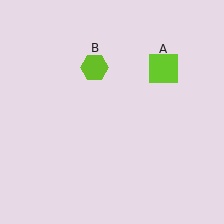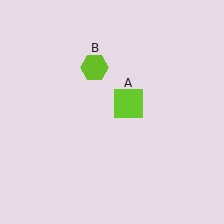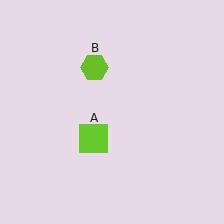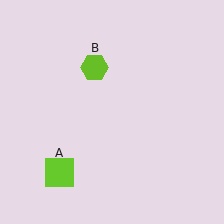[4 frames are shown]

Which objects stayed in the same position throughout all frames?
Lime hexagon (object B) remained stationary.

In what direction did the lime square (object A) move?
The lime square (object A) moved down and to the left.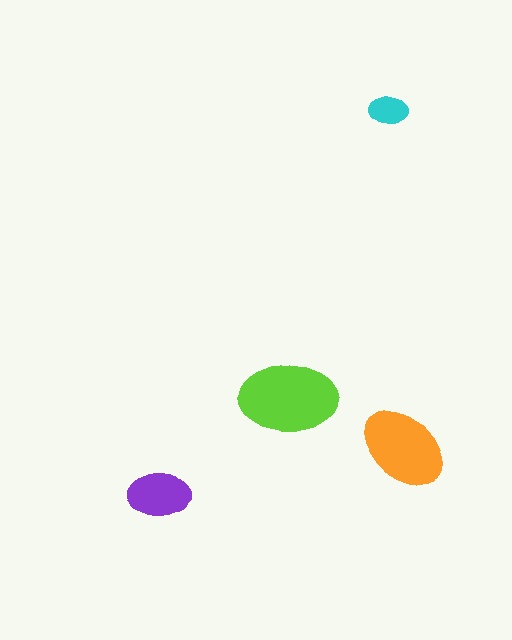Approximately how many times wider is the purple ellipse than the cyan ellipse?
About 1.5 times wider.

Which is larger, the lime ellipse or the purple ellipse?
The lime one.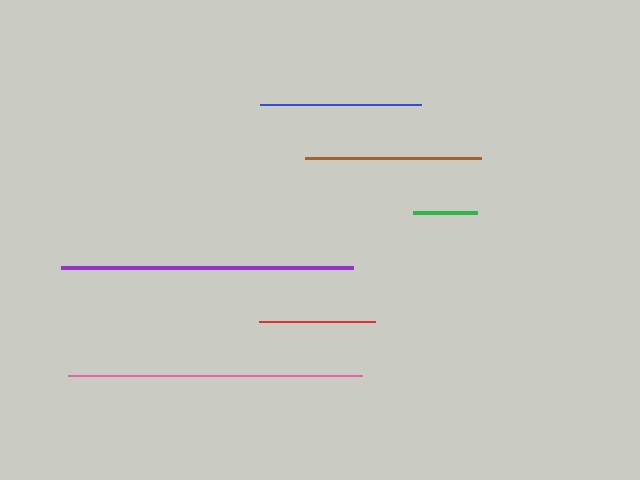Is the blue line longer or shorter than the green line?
The blue line is longer than the green line.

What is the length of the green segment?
The green segment is approximately 64 pixels long.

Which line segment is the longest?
The pink line is the longest at approximately 294 pixels.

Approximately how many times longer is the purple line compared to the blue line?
The purple line is approximately 1.8 times the length of the blue line.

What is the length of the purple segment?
The purple segment is approximately 292 pixels long.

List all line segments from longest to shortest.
From longest to shortest: pink, purple, brown, blue, red, green.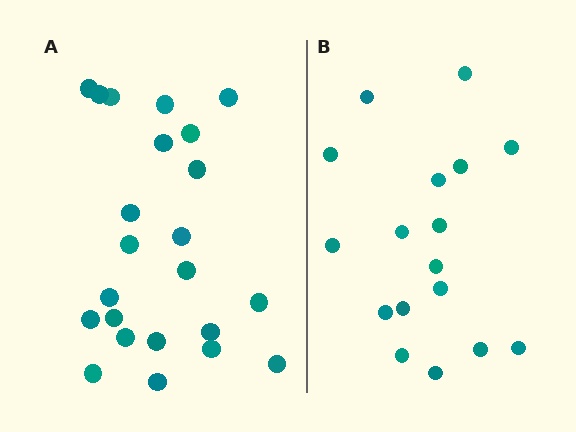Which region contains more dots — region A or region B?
Region A (the left region) has more dots.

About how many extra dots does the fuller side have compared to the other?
Region A has about 6 more dots than region B.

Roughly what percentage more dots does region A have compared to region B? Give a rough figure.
About 35% more.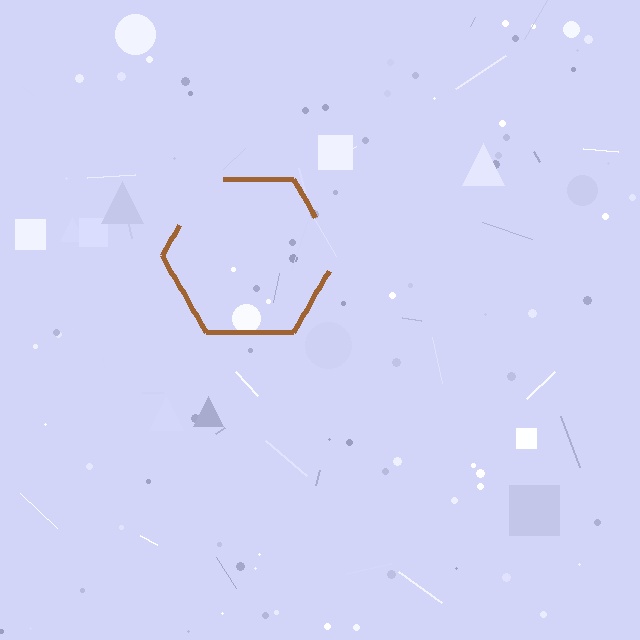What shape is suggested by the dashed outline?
The dashed outline suggests a hexagon.